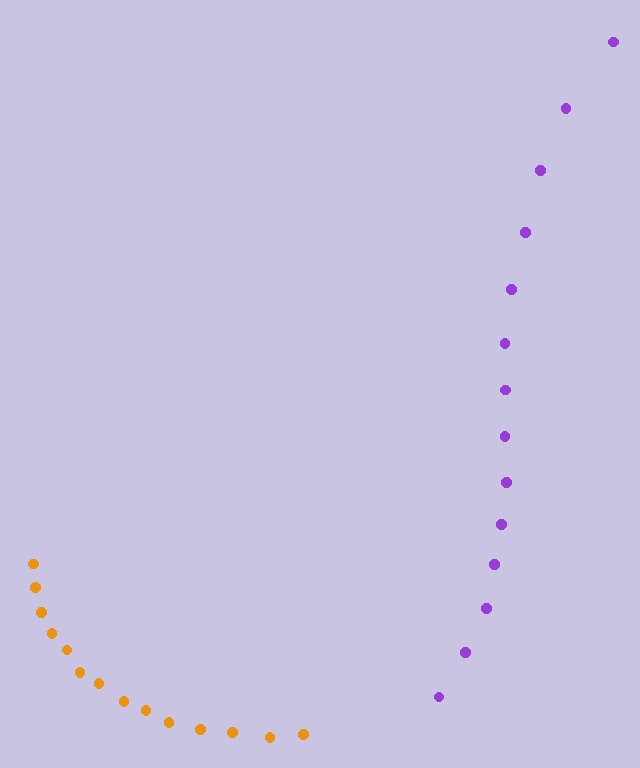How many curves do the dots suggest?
There are 2 distinct paths.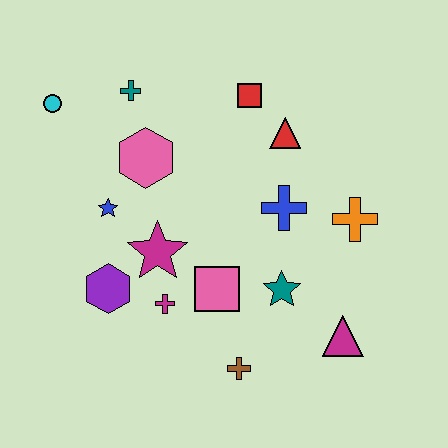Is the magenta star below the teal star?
No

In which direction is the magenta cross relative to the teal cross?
The magenta cross is below the teal cross.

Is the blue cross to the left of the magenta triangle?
Yes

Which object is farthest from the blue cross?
The cyan circle is farthest from the blue cross.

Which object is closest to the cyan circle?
The teal cross is closest to the cyan circle.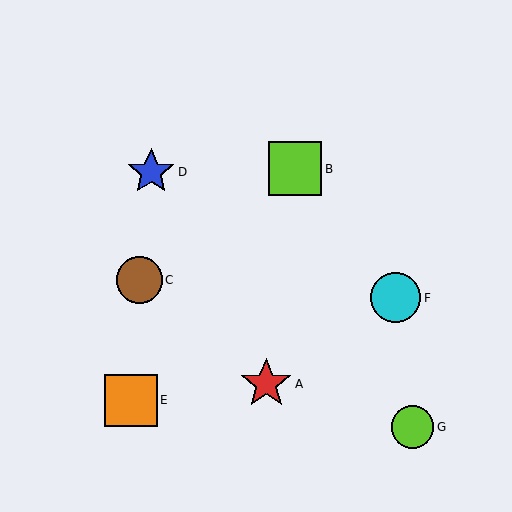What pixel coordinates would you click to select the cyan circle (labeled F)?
Click at (395, 298) to select the cyan circle F.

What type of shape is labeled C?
Shape C is a brown circle.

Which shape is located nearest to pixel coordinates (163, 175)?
The blue star (labeled D) at (151, 172) is nearest to that location.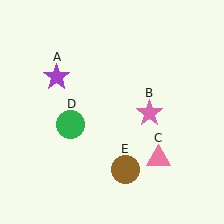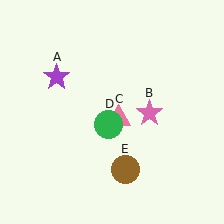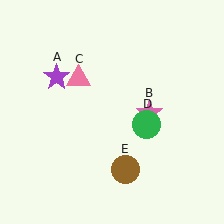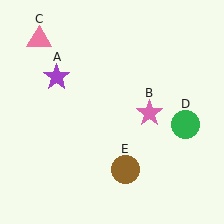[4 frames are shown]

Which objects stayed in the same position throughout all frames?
Purple star (object A) and pink star (object B) and brown circle (object E) remained stationary.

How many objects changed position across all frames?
2 objects changed position: pink triangle (object C), green circle (object D).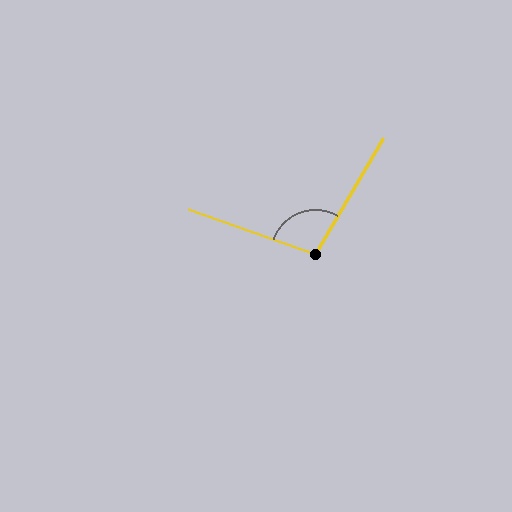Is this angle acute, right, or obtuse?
It is obtuse.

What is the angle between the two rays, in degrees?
Approximately 100 degrees.